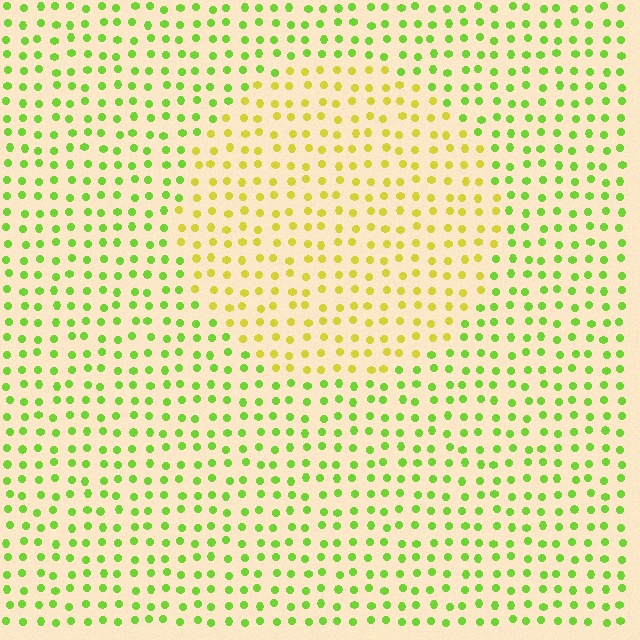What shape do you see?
I see a circle.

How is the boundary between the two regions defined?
The boundary is defined purely by a slight shift in hue (about 39 degrees). Spacing, size, and orientation are identical on both sides.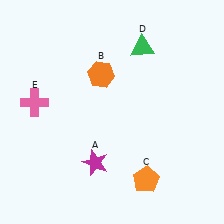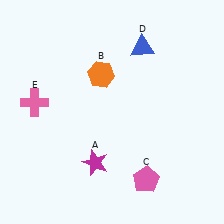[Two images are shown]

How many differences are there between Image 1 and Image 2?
There are 2 differences between the two images.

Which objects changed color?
C changed from orange to pink. D changed from green to blue.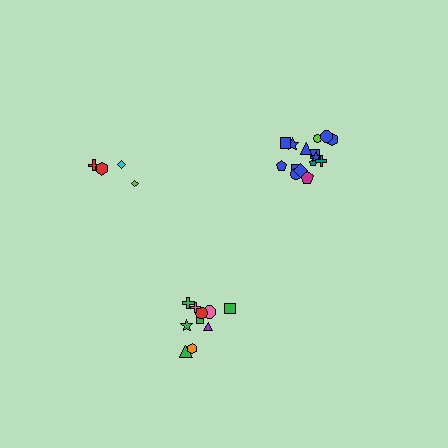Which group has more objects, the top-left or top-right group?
The top-right group.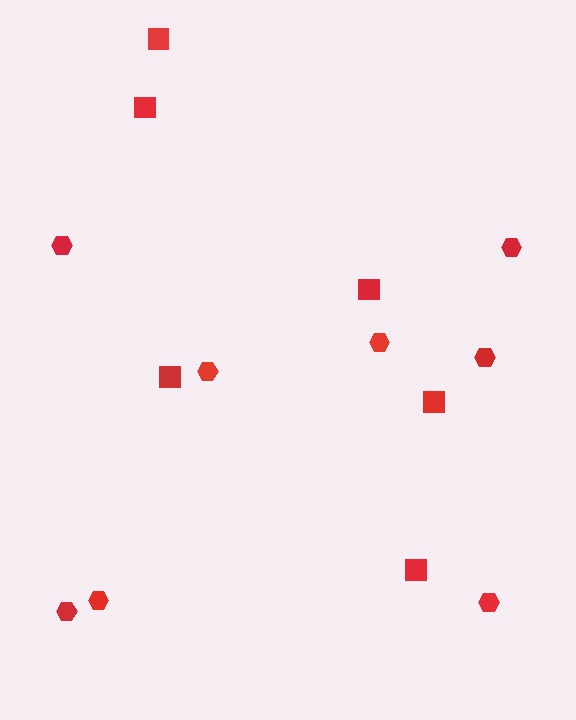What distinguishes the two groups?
There are 2 groups: one group of squares (6) and one group of hexagons (8).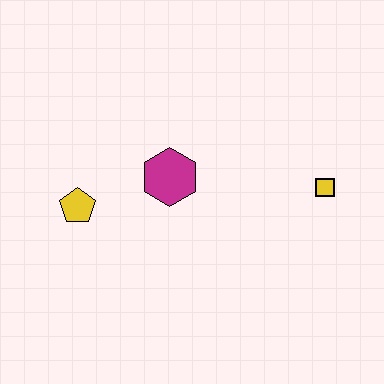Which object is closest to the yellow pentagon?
The magenta hexagon is closest to the yellow pentagon.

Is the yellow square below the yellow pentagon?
No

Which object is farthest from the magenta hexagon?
The yellow square is farthest from the magenta hexagon.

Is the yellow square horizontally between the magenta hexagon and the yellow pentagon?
No